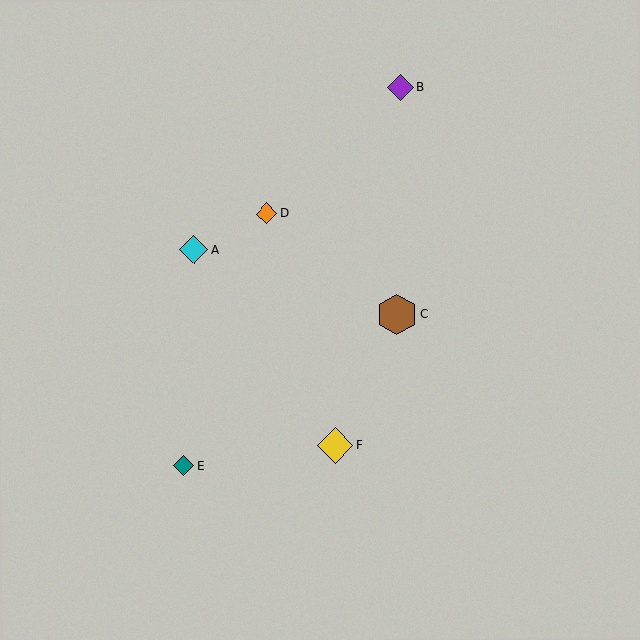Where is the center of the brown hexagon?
The center of the brown hexagon is at (397, 315).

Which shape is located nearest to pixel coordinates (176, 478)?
The teal diamond (labeled E) at (184, 466) is nearest to that location.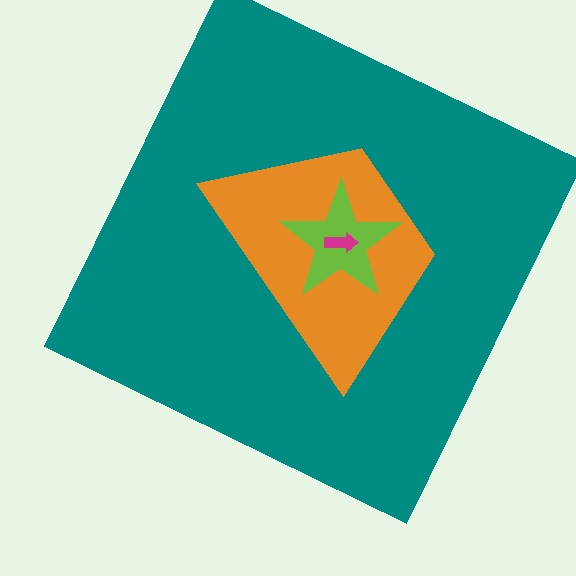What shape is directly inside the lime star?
The magenta arrow.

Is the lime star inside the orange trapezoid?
Yes.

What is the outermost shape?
The teal square.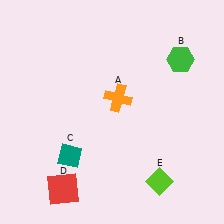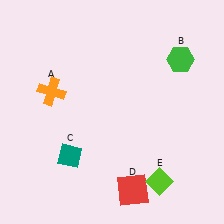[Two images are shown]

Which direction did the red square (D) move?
The red square (D) moved right.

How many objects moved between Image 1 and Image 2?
2 objects moved between the two images.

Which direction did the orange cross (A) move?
The orange cross (A) moved left.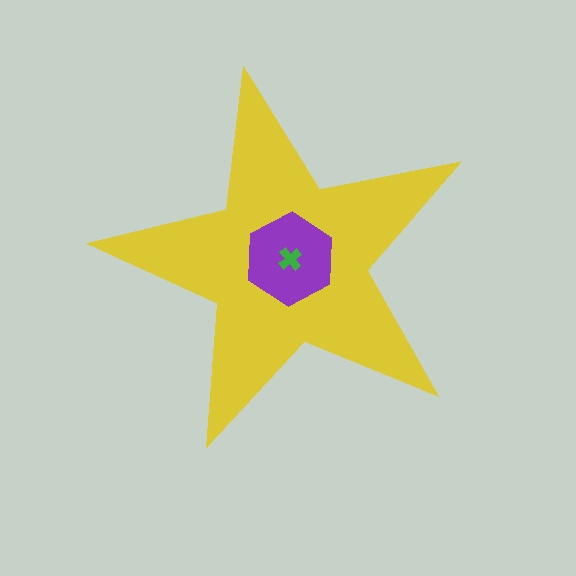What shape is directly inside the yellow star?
The purple hexagon.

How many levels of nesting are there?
3.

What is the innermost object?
The green cross.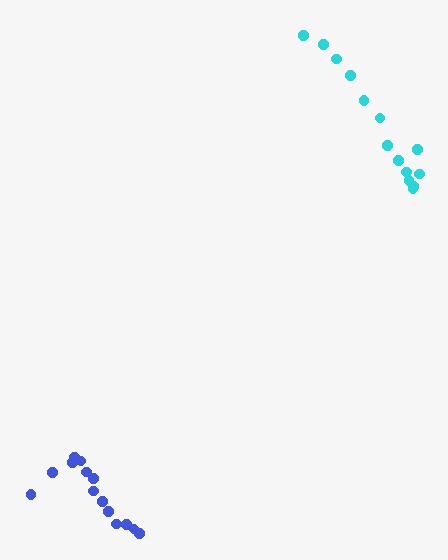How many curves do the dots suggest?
There are 2 distinct paths.